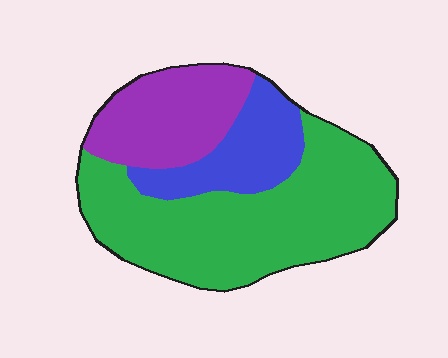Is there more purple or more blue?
Purple.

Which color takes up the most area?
Green, at roughly 55%.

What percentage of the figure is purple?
Purple takes up about one quarter (1/4) of the figure.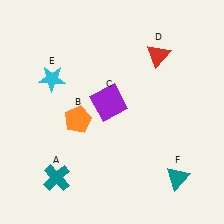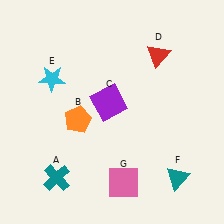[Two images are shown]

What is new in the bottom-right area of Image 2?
A pink square (G) was added in the bottom-right area of Image 2.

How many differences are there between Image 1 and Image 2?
There is 1 difference between the two images.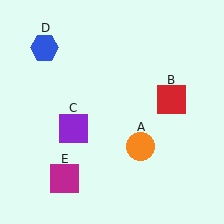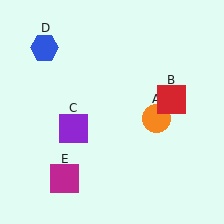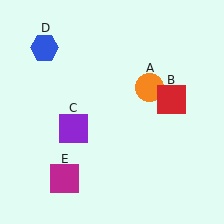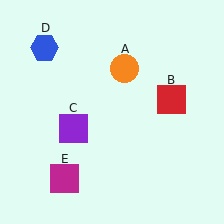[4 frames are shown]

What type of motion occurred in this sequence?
The orange circle (object A) rotated counterclockwise around the center of the scene.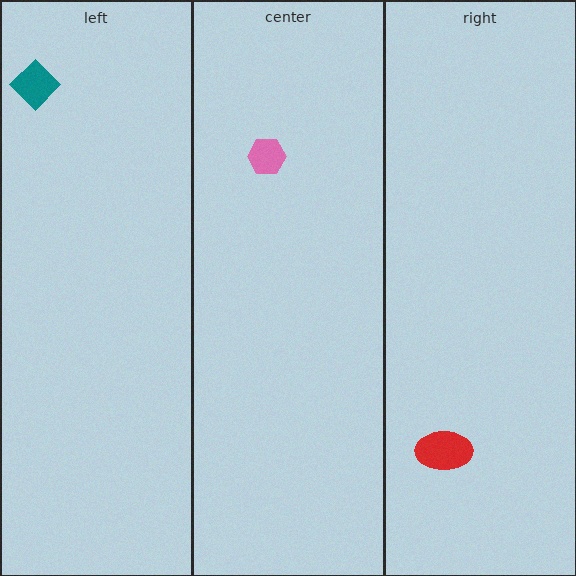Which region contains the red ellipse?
The right region.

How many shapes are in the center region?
1.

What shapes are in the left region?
The teal diamond.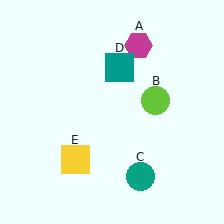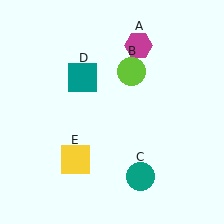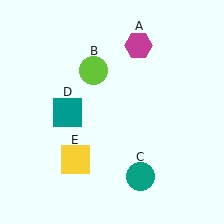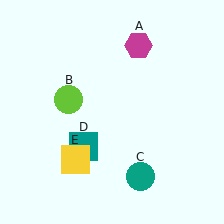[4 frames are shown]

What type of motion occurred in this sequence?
The lime circle (object B), teal square (object D) rotated counterclockwise around the center of the scene.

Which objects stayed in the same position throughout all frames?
Magenta hexagon (object A) and teal circle (object C) and yellow square (object E) remained stationary.